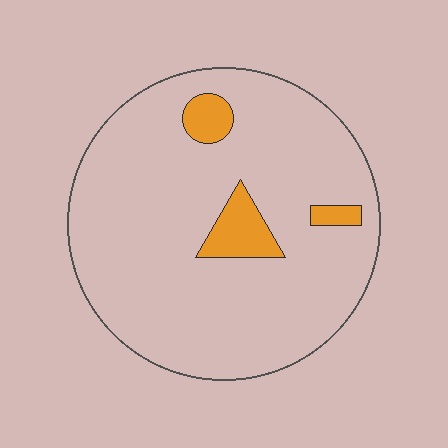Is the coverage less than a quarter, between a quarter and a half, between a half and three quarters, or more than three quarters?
Less than a quarter.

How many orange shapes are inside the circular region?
3.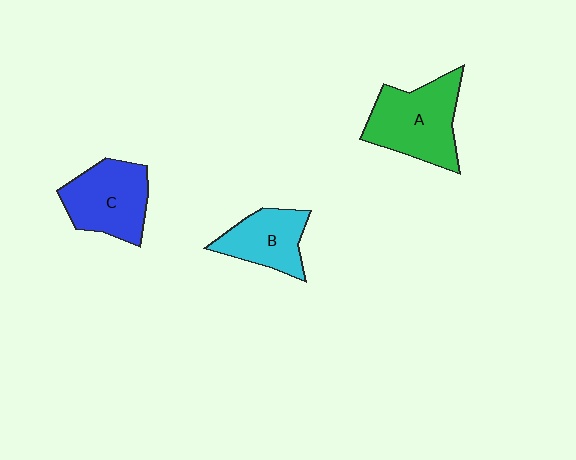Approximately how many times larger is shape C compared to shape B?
Approximately 1.3 times.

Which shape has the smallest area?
Shape B (cyan).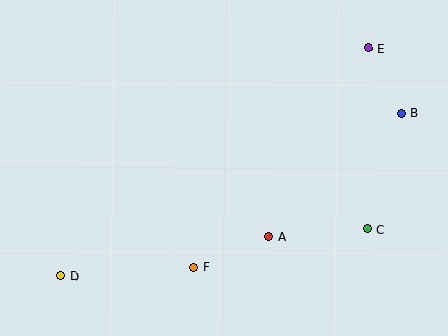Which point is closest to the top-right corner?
Point E is closest to the top-right corner.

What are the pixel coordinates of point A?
Point A is at (269, 236).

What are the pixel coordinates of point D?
Point D is at (60, 276).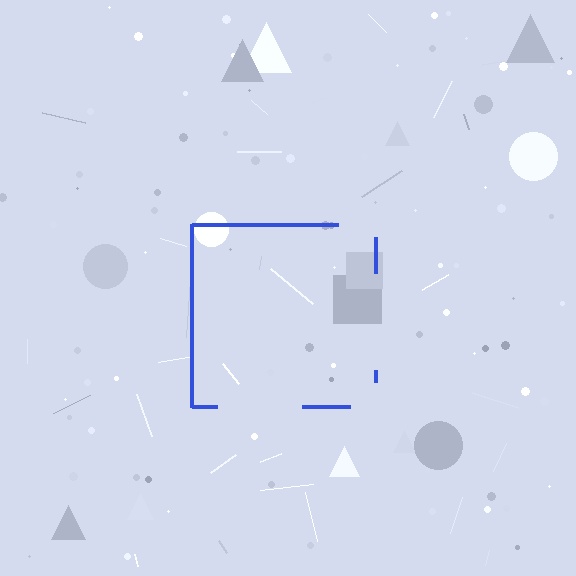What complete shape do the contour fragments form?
The contour fragments form a square.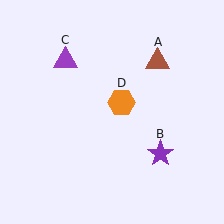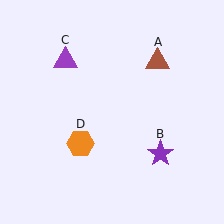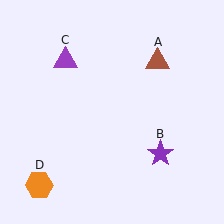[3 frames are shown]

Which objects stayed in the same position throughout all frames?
Brown triangle (object A) and purple star (object B) and purple triangle (object C) remained stationary.